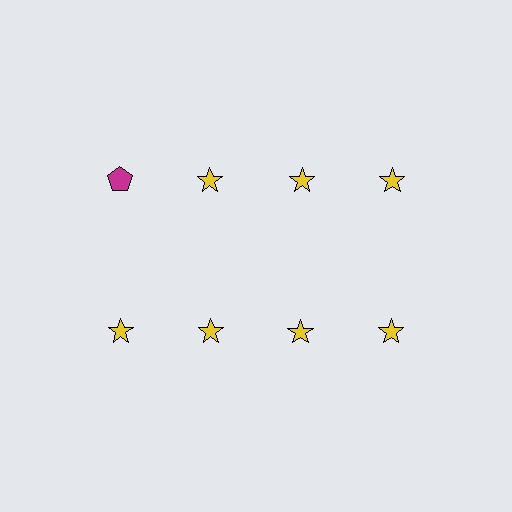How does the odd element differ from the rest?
It differs in both color (magenta instead of yellow) and shape (pentagon instead of star).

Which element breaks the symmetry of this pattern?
The magenta pentagon in the top row, leftmost column breaks the symmetry. All other shapes are yellow stars.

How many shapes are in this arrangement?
There are 8 shapes arranged in a grid pattern.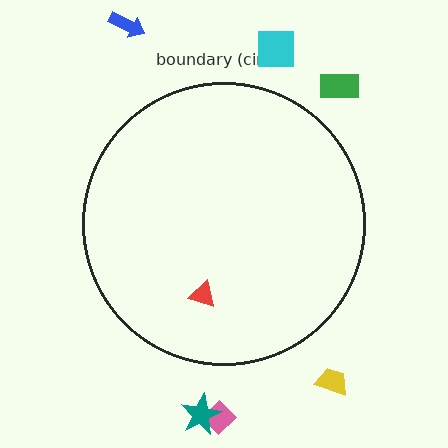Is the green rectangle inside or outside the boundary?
Outside.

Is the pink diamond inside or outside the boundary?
Outside.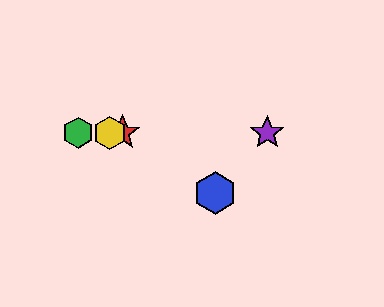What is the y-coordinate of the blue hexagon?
The blue hexagon is at y≈193.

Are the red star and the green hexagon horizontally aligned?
Yes, both are at y≈133.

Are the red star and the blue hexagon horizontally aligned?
No, the red star is at y≈133 and the blue hexagon is at y≈193.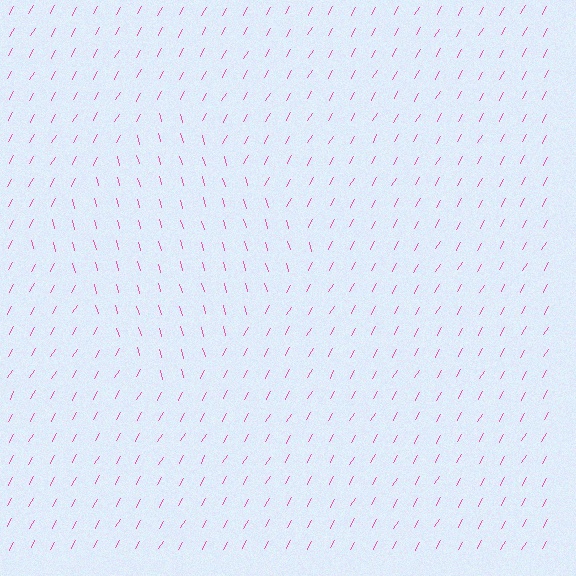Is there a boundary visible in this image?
Yes, there is a texture boundary formed by a change in line orientation.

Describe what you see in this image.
The image is filled with small pink line segments. A diamond region in the image has lines oriented differently from the surrounding lines, creating a visible texture boundary.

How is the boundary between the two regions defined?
The boundary is defined purely by a change in line orientation (approximately 45 degrees difference). All lines are the same color and thickness.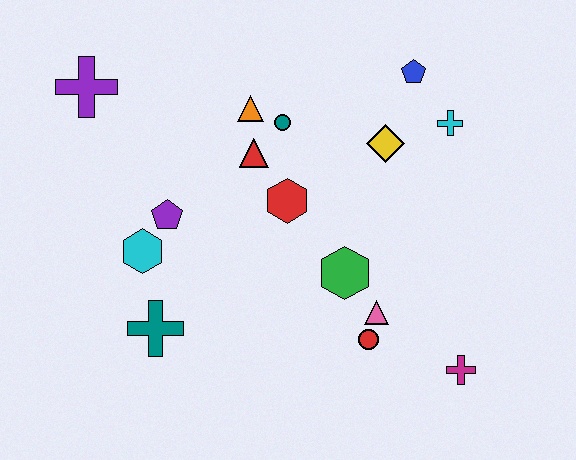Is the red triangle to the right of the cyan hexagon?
Yes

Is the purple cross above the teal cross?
Yes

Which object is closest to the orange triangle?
The teal circle is closest to the orange triangle.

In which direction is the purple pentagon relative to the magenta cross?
The purple pentagon is to the left of the magenta cross.